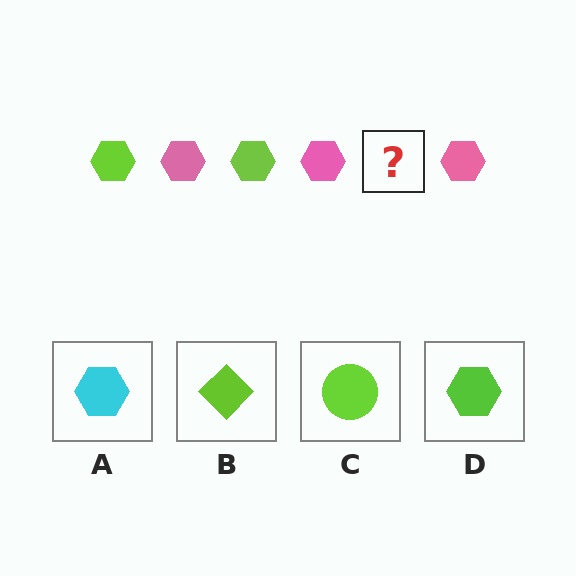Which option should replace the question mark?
Option D.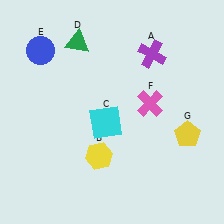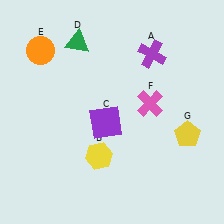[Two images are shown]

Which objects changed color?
C changed from cyan to purple. E changed from blue to orange.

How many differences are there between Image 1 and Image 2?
There are 2 differences between the two images.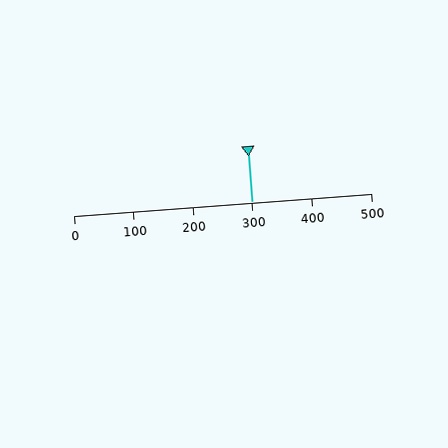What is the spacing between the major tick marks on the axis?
The major ticks are spaced 100 apart.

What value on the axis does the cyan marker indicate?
The marker indicates approximately 300.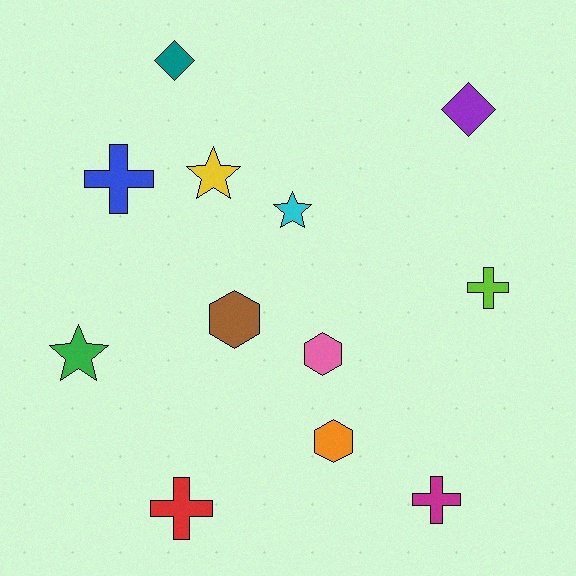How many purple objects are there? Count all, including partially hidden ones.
There is 1 purple object.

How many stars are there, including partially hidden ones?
There are 3 stars.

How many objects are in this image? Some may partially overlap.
There are 12 objects.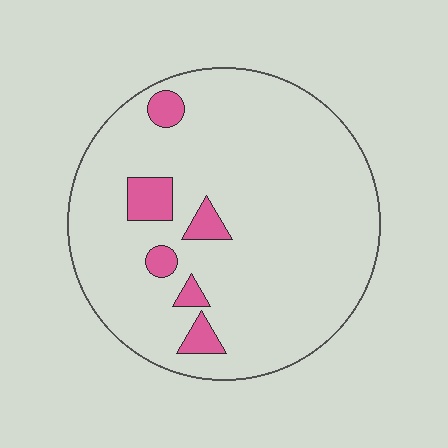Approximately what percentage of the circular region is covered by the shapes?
Approximately 10%.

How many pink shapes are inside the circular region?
6.